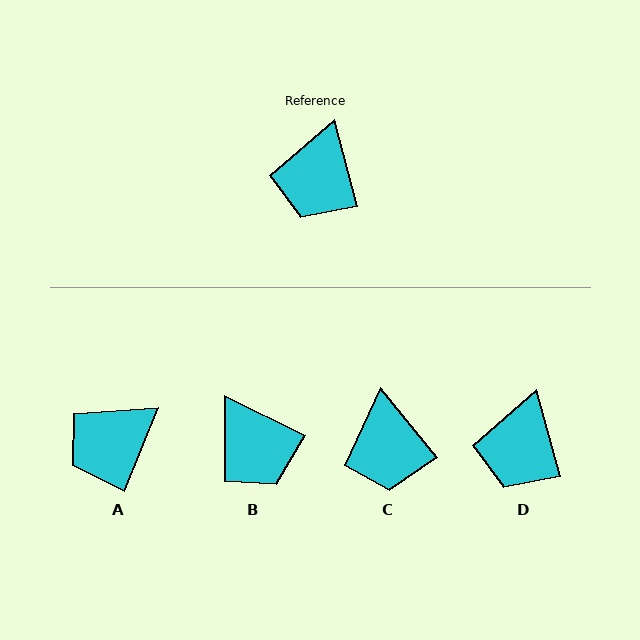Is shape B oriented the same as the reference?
No, it is off by about 49 degrees.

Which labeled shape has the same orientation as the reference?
D.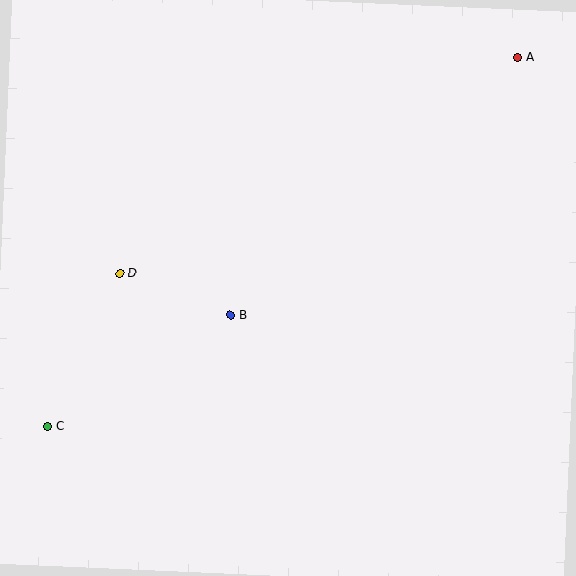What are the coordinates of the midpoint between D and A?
The midpoint between D and A is at (319, 165).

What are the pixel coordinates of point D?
Point D is at (120, 273).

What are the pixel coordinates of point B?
Point B is at (230, 315).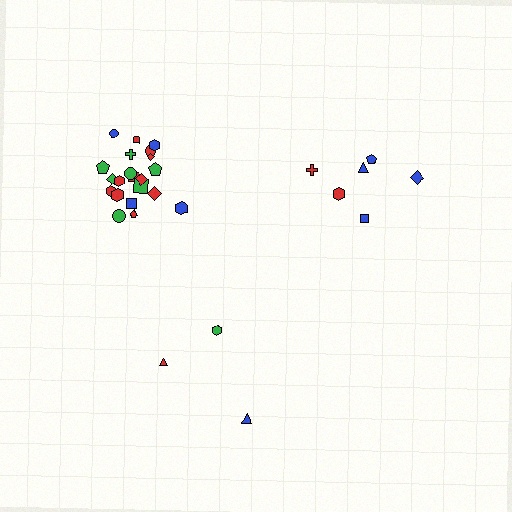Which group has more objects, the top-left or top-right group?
The top-left group.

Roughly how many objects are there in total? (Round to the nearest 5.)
Roughly 30 objects in total.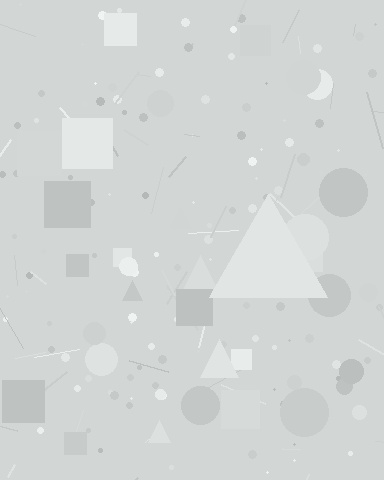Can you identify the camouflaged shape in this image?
The camouflaged shape is a triangle.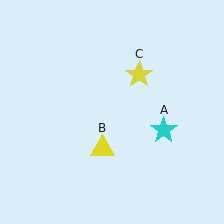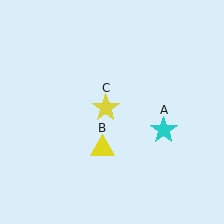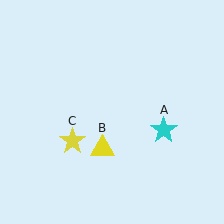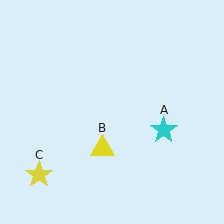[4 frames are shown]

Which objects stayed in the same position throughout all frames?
Cyan star (object A) and yellow triangle (object B) remained stationary.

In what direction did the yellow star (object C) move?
The yellow star (object C) moved down and to the left.